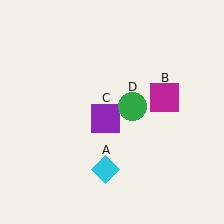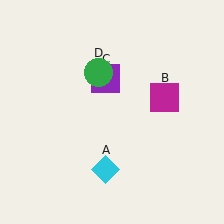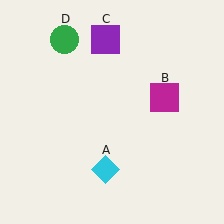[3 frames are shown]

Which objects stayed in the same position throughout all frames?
Cyan diamond (object A) and magenta square (object B) remained stationary.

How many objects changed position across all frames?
2 objects changed position: purple square (object C), green circle (object D).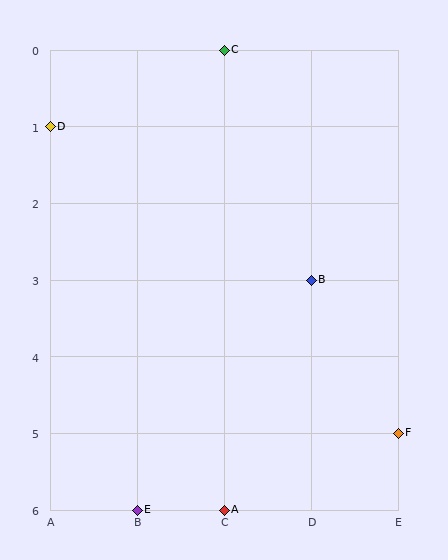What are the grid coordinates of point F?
Point F is at grid coordinates (E, 5).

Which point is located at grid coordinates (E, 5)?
Point F is at (E, 5).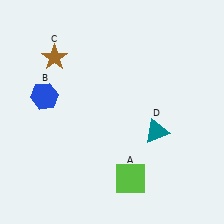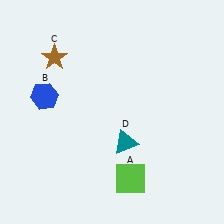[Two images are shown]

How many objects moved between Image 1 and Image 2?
1 object moved between the two images.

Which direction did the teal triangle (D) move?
The teal triangle (D) moved left.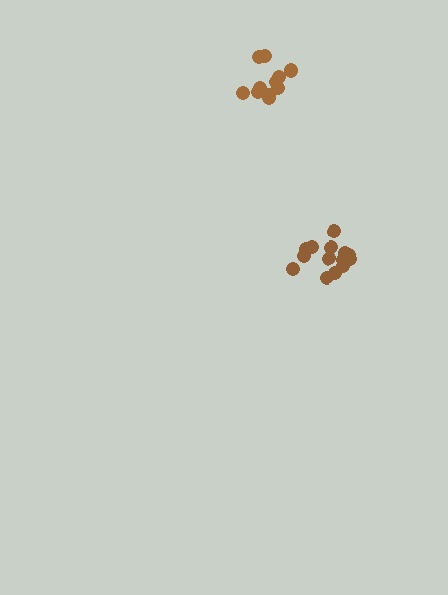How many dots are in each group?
Group 1: 14 dots, Group 2: 11 dots (25 total).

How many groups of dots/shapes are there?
There are 2 groups.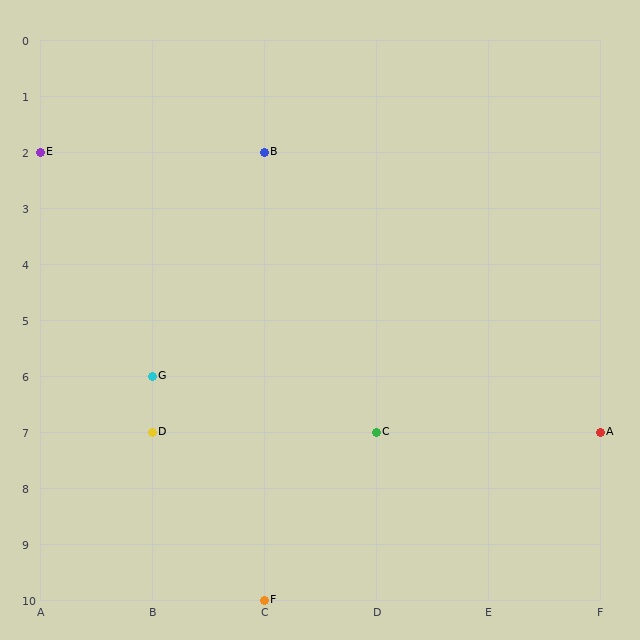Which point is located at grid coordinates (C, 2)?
Point B is at (C, 2).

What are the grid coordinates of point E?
Point E is at grid coordinates (A, 2).